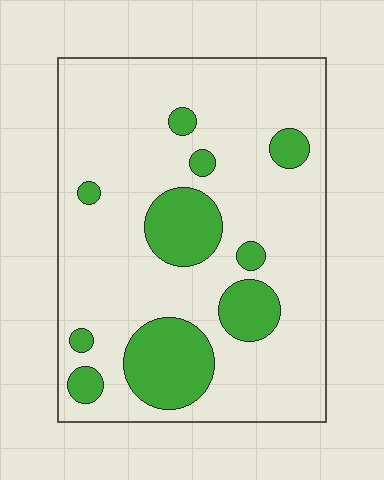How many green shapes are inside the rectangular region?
10.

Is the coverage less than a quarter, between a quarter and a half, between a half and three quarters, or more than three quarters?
Less than a quarter.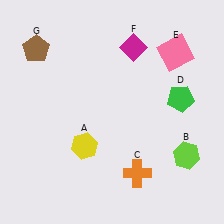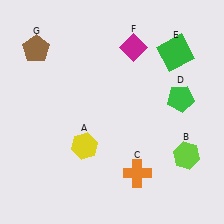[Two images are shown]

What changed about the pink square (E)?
In Image 1, E is pink. In Image 2, it changed to green.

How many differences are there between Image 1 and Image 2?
There is 1 difference between the two images.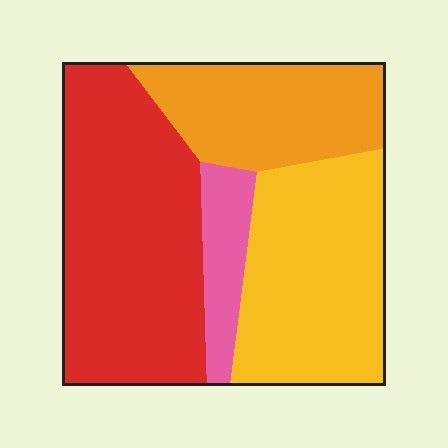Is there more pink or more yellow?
Yellow.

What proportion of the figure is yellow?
Yellow covers roughly 30% of the figure.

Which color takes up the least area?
Pink, at roughly 10%.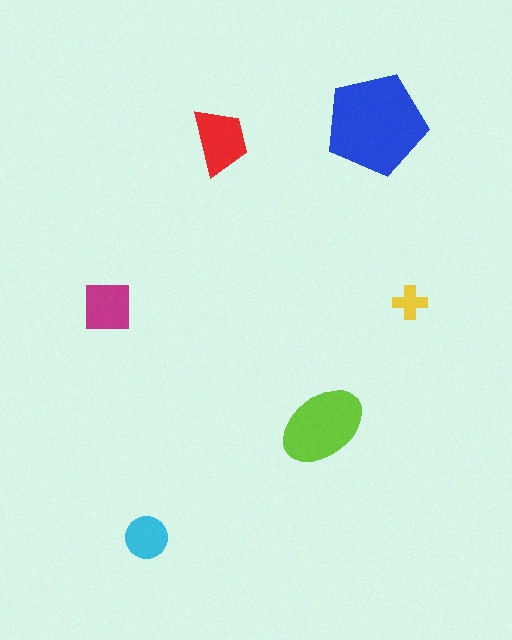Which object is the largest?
The blue pentagon.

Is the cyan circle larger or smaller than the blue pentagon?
Smaller.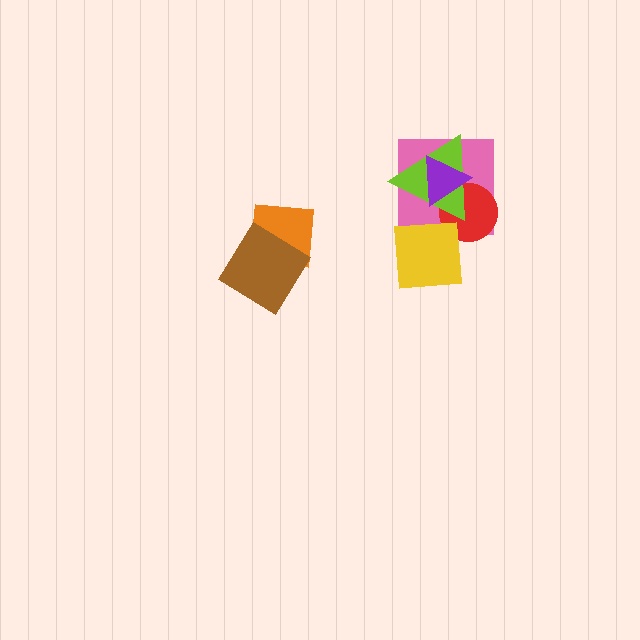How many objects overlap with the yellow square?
3 objects overlap with the yellow square.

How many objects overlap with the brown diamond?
1 object overlaps with the brown diamond.